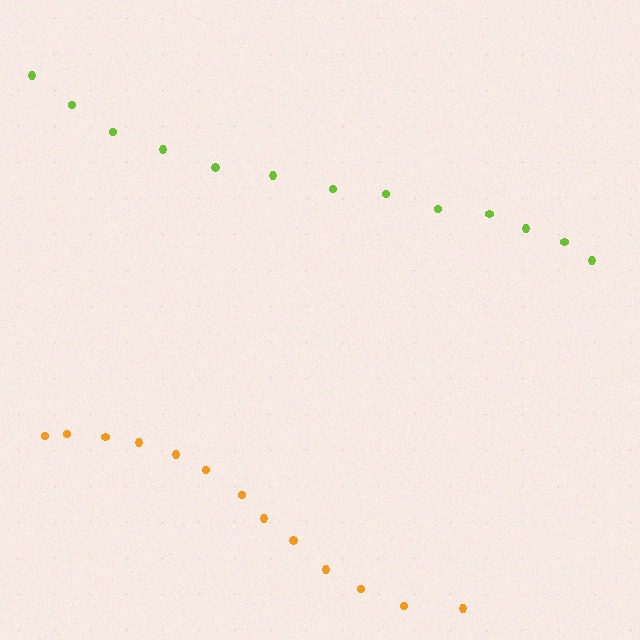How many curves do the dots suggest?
There are 2 distinct paths.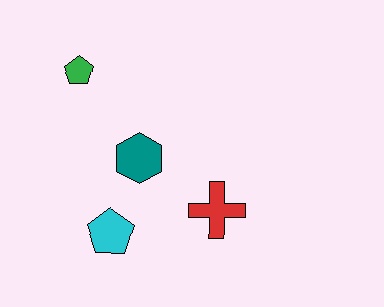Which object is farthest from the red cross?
The green pentagon is farthest from the red cross.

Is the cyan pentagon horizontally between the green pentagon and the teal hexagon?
Yes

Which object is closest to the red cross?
The teal hexagon is closest to the red cross.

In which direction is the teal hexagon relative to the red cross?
The teal hexagon is to the left of the red cross.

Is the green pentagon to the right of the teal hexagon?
No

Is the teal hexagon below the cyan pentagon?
No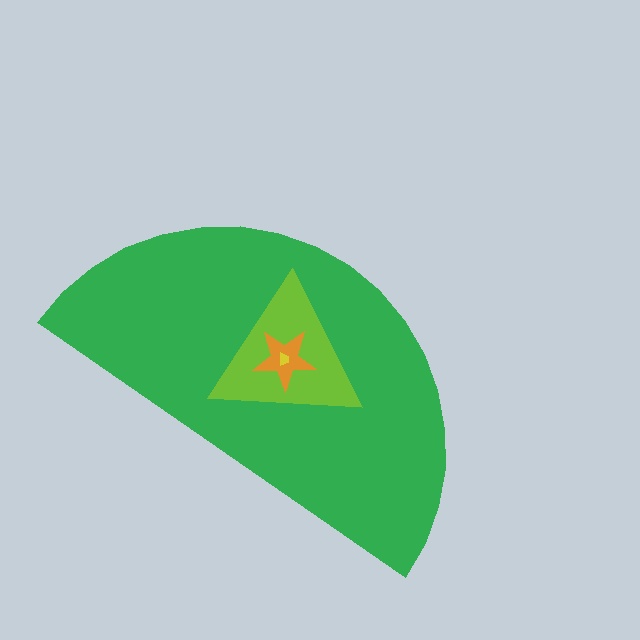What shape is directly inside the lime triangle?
The orange star.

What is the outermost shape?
The green semicircle.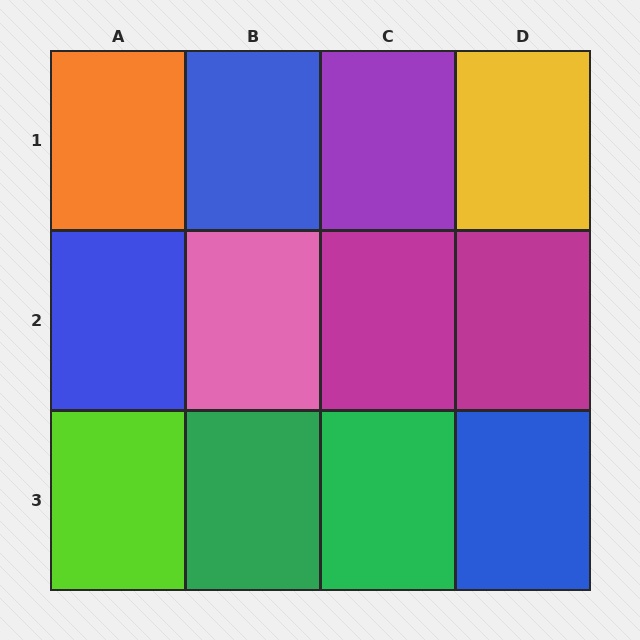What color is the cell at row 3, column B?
Green.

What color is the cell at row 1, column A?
Orange.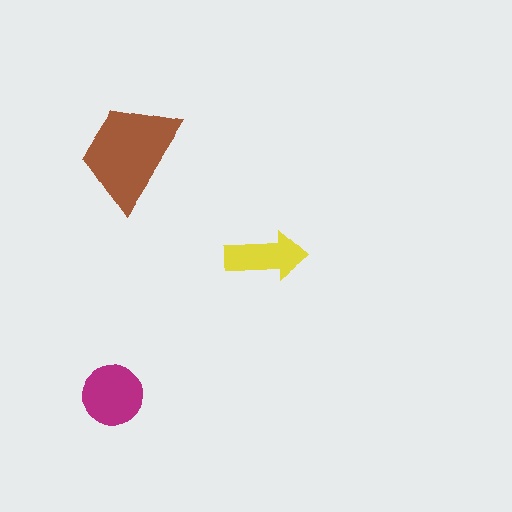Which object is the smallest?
The yellow arrow.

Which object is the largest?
The brown trapezoid.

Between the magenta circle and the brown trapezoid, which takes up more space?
The brown trapezoid.